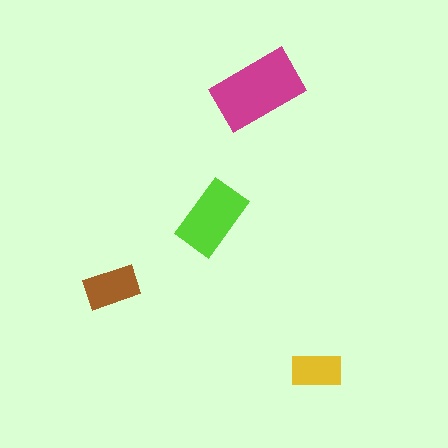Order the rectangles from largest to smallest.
the magenta one, the lime one, the brown one, the yellow one.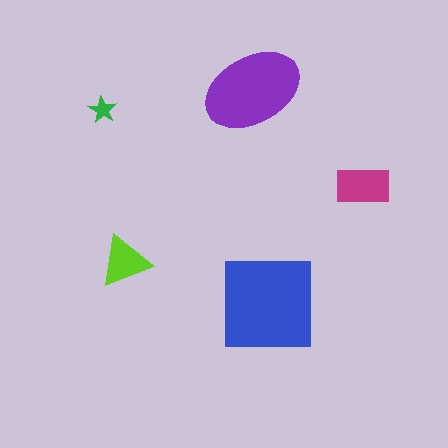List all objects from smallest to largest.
The green star, the lime triangle, the magenta rectangle, the purple ellipse, the blue square.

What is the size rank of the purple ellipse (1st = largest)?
2nd.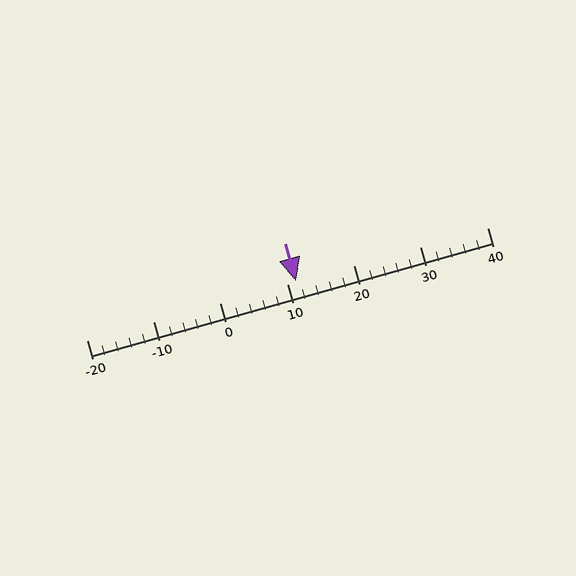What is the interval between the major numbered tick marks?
The major tick marks are spaced 10 units apart.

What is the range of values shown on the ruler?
The ruler shows values from -20 to 40.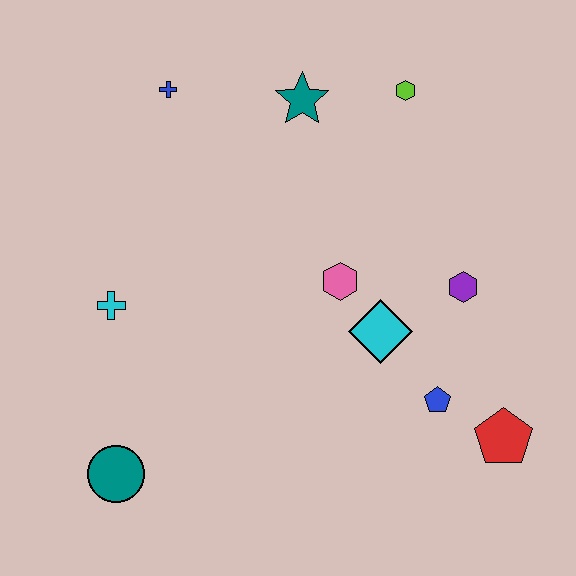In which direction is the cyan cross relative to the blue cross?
The cyan cross is below the blue cross.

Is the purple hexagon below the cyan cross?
No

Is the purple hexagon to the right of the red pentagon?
No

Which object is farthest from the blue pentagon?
The blue cross is farthest from the blue pentagon.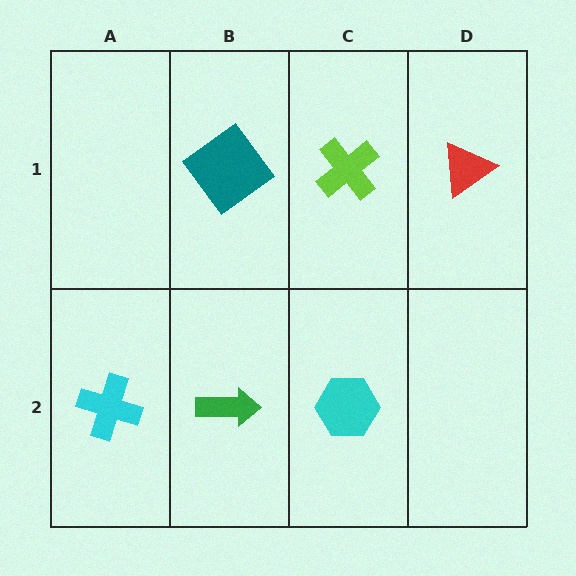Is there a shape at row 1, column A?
No, that cell is empty.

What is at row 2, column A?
A cyan cross.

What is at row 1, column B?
A teal diamond.